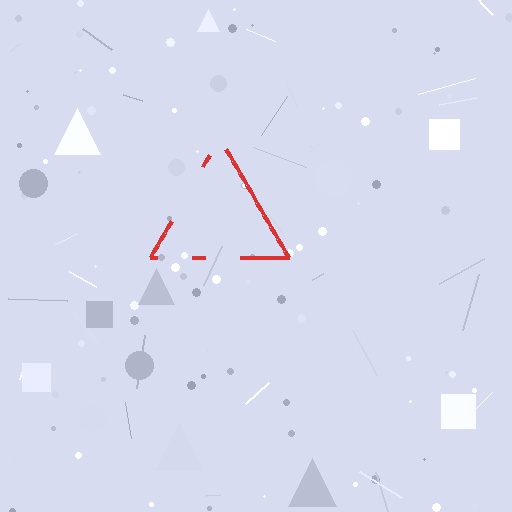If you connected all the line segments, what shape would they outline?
They would outline a triangle.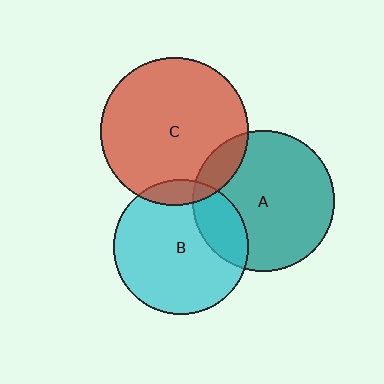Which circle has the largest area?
Circle C (red).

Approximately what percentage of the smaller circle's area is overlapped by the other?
Approximately 20%.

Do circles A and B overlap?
Yes.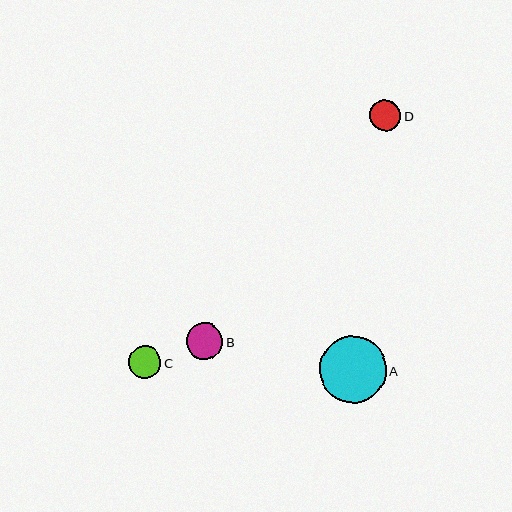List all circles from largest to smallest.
From largest to smallest: A, B, C, D.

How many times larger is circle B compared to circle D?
Circle B is approximately 1.2 times the size of circle D.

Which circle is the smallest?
Circle D is the smallest with a size of approximately 31 pixels.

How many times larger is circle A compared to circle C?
Circle A is approximately 2.1 times the size of circle C.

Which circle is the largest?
Circle A is the largest with a size of approximately 67 pixels.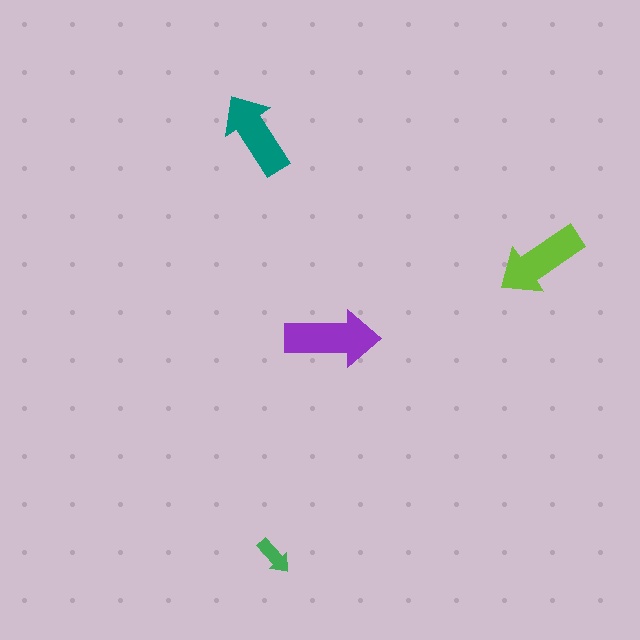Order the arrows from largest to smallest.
the purple one, the lime one, the teal one, the green one.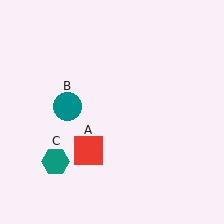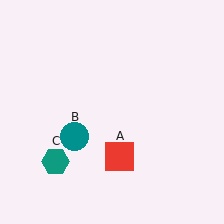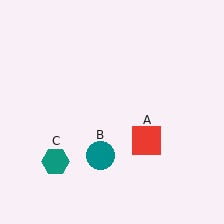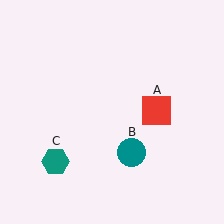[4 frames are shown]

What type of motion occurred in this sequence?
The red square (object A), teal circle (object B) rotated counterclockwise around the center of the scene.